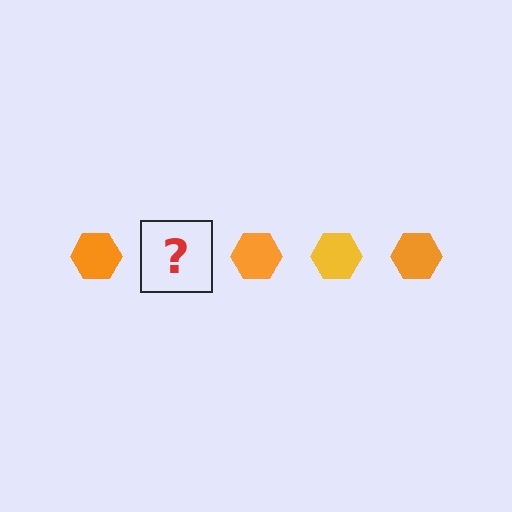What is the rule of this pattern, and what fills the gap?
The rule is that the pattern cycles through orange, yellow hexagons. The gap should be filled with a yellow hexagon.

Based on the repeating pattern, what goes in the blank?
The blank should be a yellow hexagon.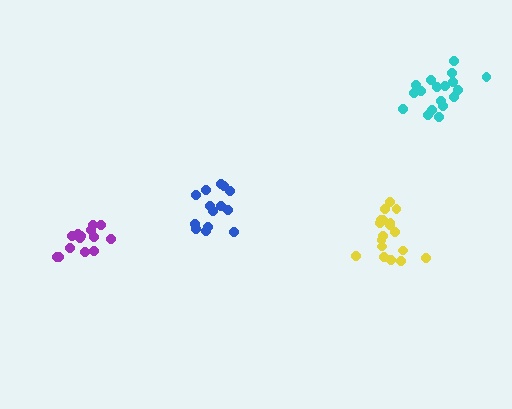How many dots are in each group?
Group 1: 14 dots, Group 2: 14 dots, Group 3: 18 dots, Group 4: 18 dots (64 total).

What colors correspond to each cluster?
The clusters are colored: blue, purple, yellow, cyan.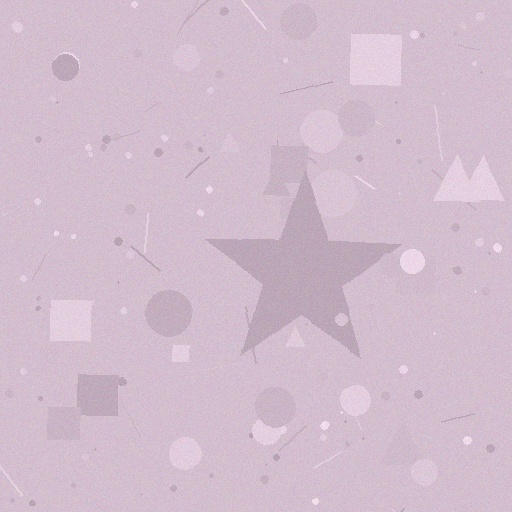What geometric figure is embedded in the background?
A star is embedded in the background.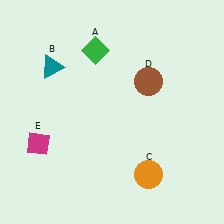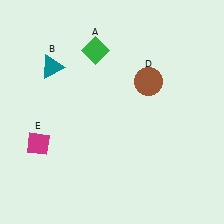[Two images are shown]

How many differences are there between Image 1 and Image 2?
There is 1 difference between the two images.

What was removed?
The orange circle (C) was removed in Image 2.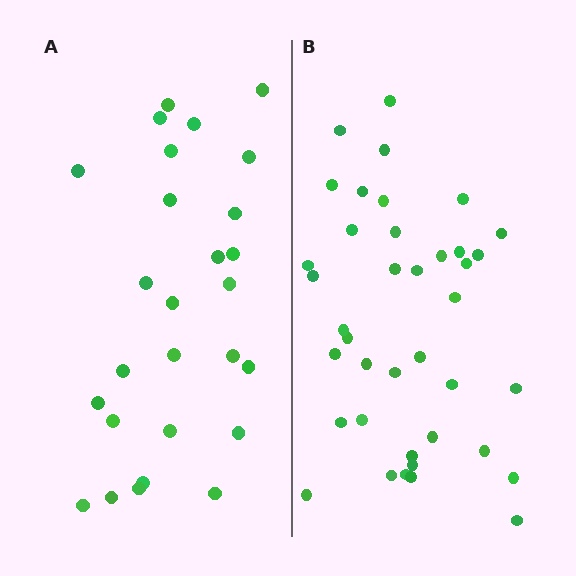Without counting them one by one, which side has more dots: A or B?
Region B (the right region) has more dots.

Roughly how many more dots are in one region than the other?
Region B has roughly 12 or so more dots than region A.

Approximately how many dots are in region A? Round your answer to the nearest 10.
About 30 dots. (The exact count is 27, which rounds to 30.)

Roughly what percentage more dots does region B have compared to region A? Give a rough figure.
About 45% more.